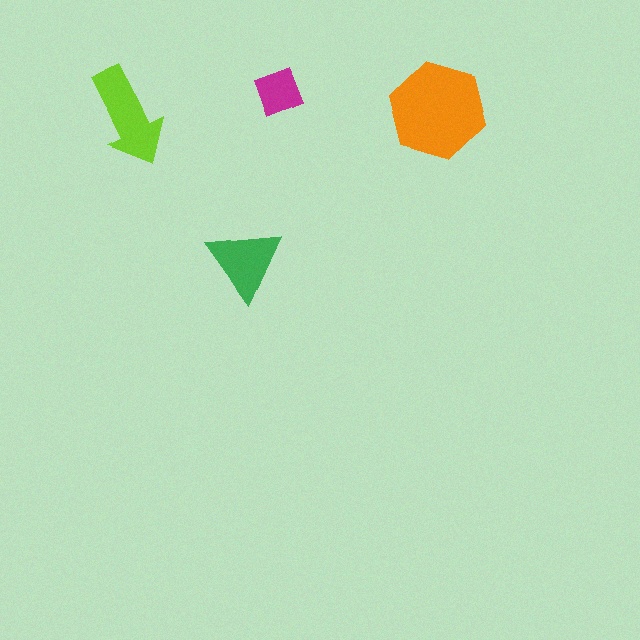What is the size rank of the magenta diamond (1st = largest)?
4th.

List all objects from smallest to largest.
The magenta diamond, the green triangle, the lime arrow, the orange hexagon.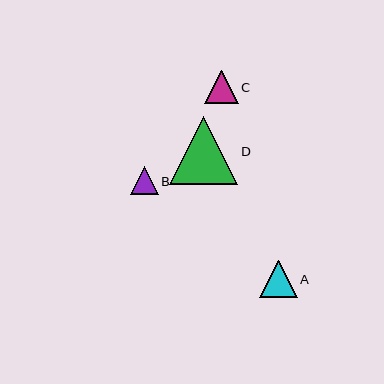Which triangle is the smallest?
Triangle B is the smallest with a size of approximately 28 pixels.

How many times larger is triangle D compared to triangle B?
Triangle D is approximately 2.4 times the size of triangle B.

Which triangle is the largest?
Triangle D is the largest with a size of approximately 68 pixels.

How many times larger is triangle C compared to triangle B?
Triangle C is approximately 1.2 times the size of triangle B.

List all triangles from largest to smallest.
From largest to smallest: D, A, C, B.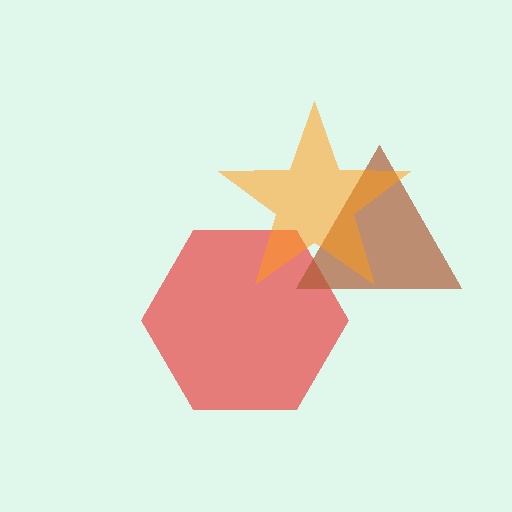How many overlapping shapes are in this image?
There are 3 overlapping shapes in the image.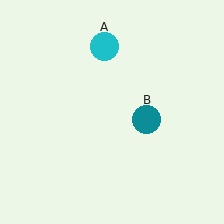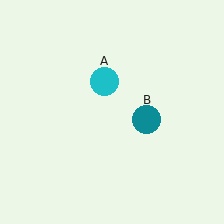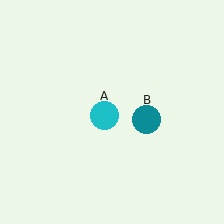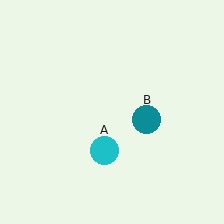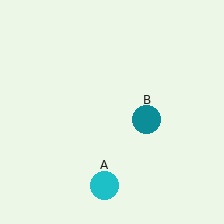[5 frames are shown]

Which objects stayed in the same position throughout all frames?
Teal circle (object B) remained stationary.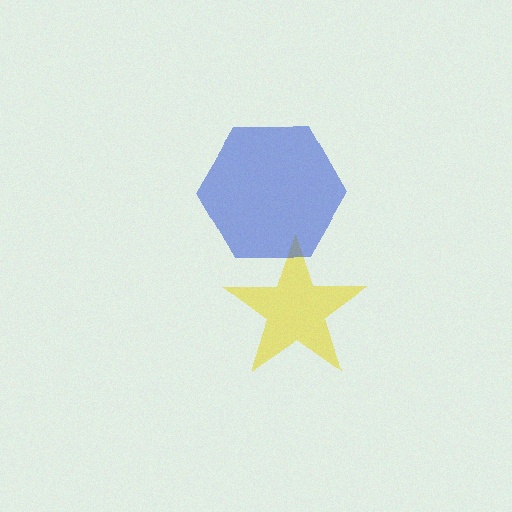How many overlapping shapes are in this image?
There are 2 overlapping shapes in the image.